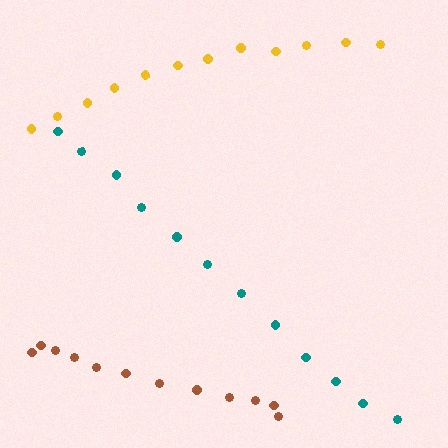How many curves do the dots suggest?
There are 3 distinct paths.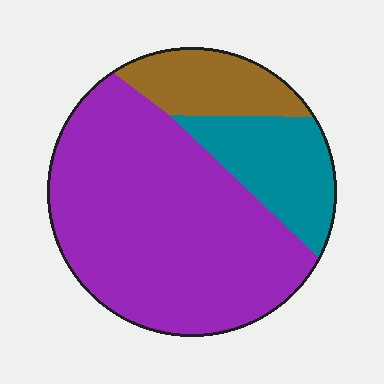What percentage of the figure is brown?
Brown covers about 15% of the figure.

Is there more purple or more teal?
Purple.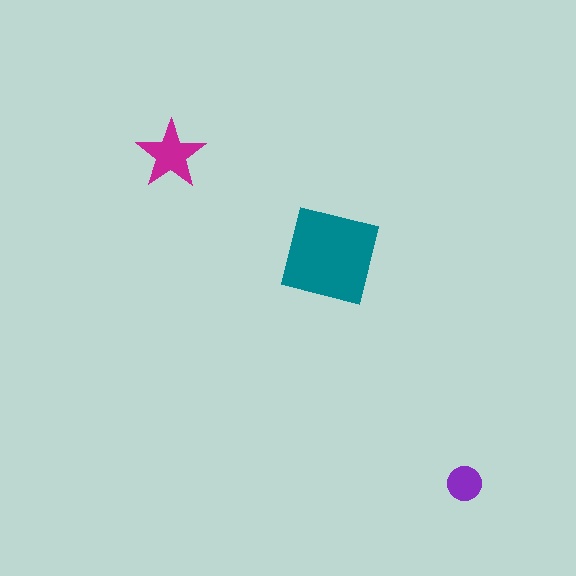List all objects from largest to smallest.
The teal square, the magenta star, the purple circle.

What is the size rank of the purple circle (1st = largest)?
3rd.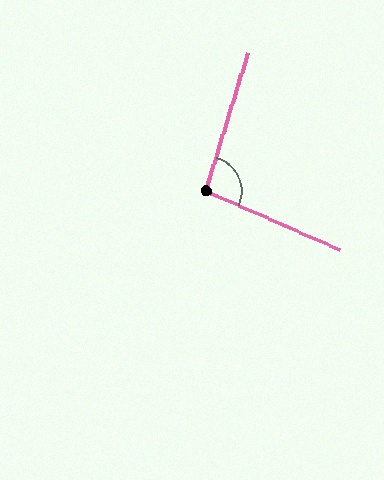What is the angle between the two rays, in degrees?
Approximately 96 degrees.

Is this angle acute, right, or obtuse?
It is obtuse.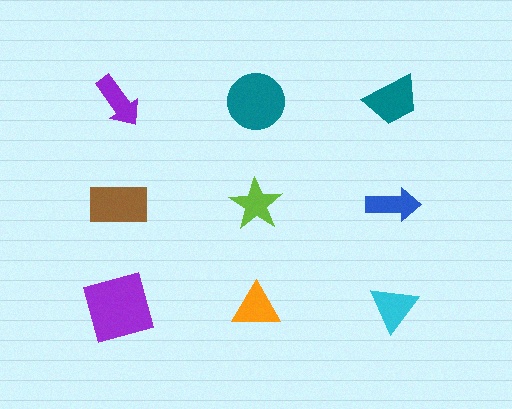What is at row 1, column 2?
A teal circle.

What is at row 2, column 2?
A lime star.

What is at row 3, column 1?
A purple square.